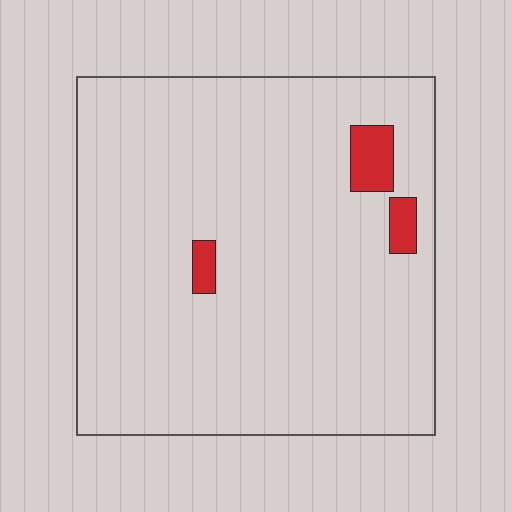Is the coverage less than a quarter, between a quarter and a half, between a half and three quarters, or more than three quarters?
Less than a quarter.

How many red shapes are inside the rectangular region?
3.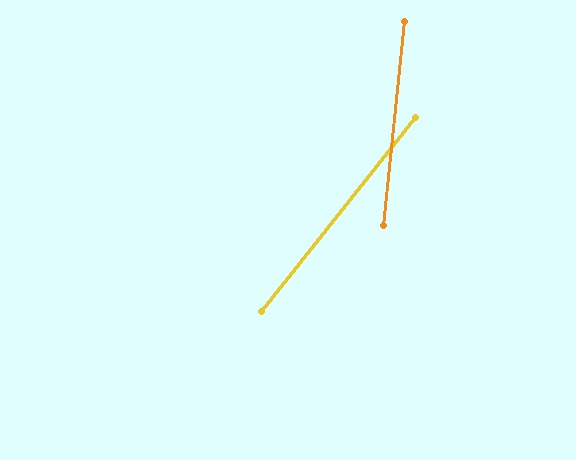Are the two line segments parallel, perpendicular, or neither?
Neither parallel nor perpendicular — they differ by about 33°.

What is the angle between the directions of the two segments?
Approximately 33 degrees.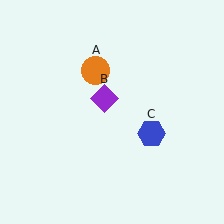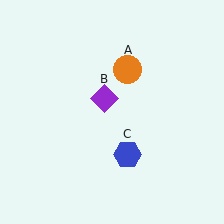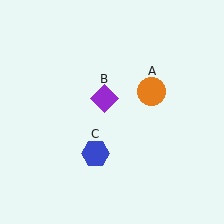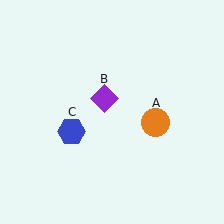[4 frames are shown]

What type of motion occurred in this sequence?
The orange circle (object A), blue hexagon (object C) rotated clockwise around the center of the scene.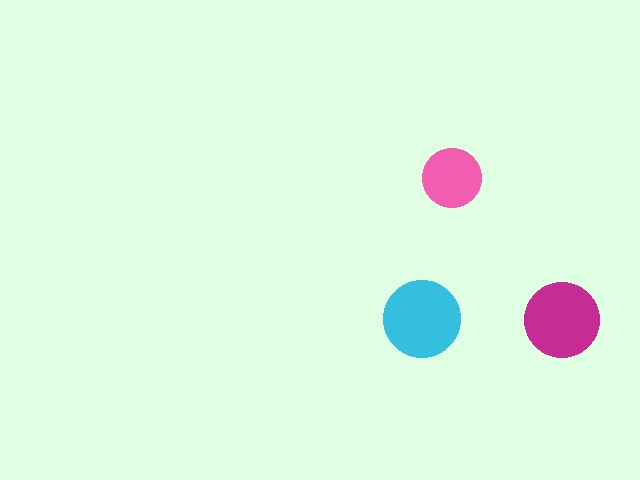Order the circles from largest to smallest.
the cyan one, the magenta one, the pink one.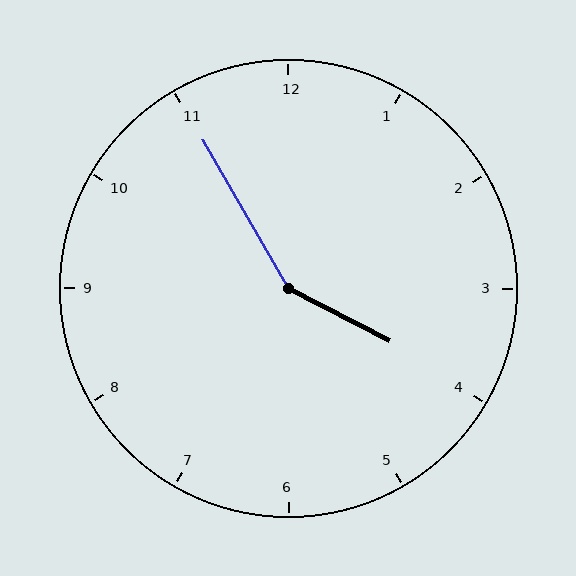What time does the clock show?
3:55.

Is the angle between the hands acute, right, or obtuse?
It is obtuse.